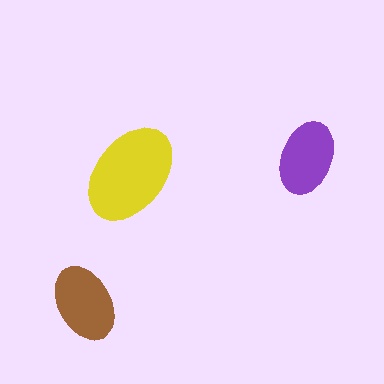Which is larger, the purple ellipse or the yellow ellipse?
The yellow one.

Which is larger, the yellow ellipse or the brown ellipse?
The yellow one.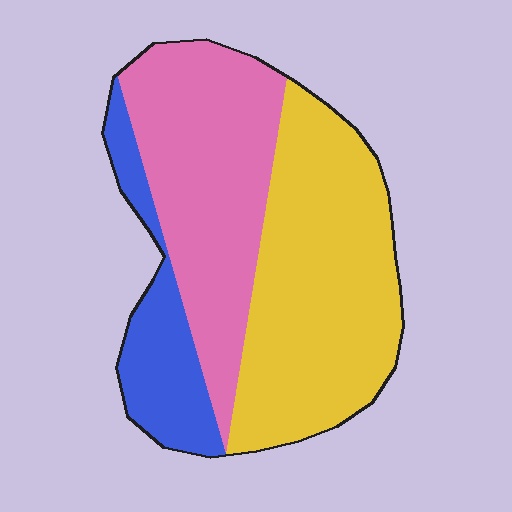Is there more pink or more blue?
Pink.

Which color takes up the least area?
Blue, at roughly 15%.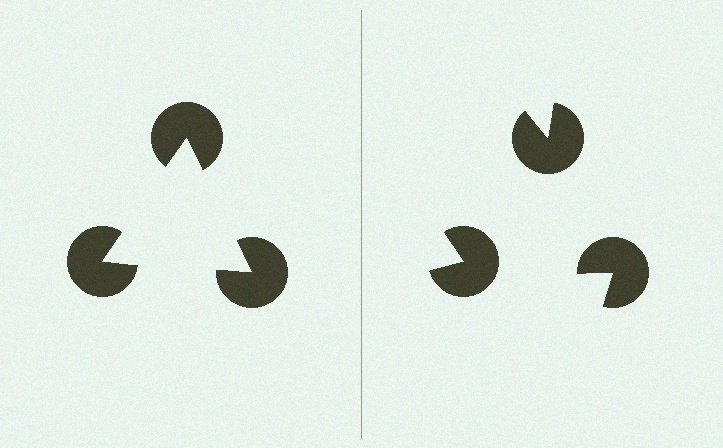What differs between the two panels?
The pac-man discs are positioned identically on both sides; only the wedge orientations differ. On the left they align to a triangle; on the right they are misaligned.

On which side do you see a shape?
An illusory triangle appears on the left side. On the right side the wedge cuts are rotated, so no coherent shape forms.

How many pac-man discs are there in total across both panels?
6 — 3 on each side.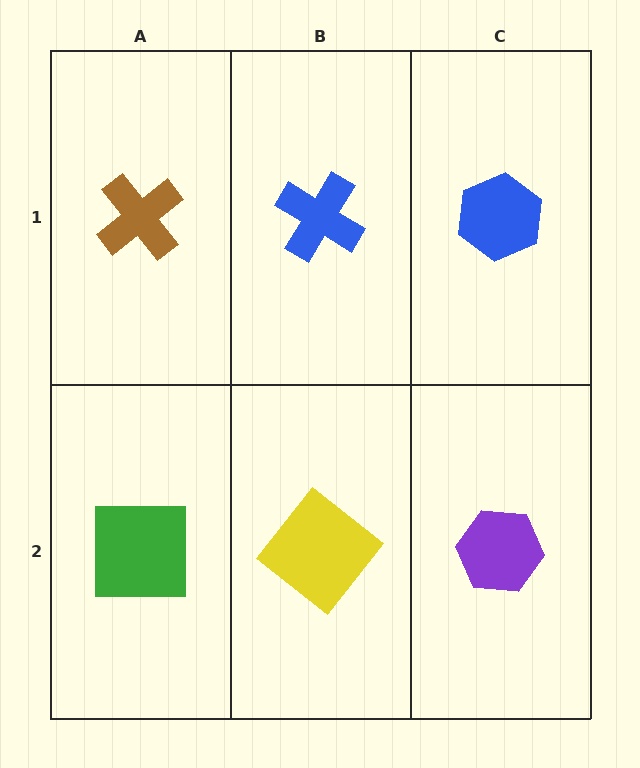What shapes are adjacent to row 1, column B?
A yellow diamond (row 2, column B), a brown cross (row 1, column A), a blue hexagon (row 1, column C).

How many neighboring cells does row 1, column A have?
2.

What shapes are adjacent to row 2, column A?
A brown cross (row 1, column A), a yellow diamond (row 2, column B).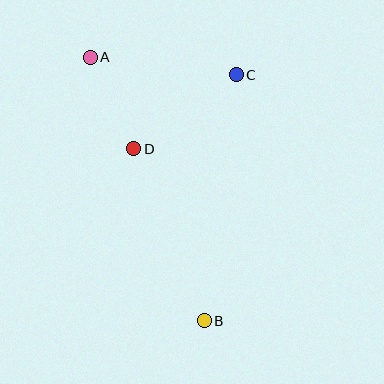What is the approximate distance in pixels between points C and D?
The distance between C and D is approximately 126 pixels.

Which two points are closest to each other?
Points A and D are closest to each other.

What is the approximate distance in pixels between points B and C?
The distance between B and C is approximately 248 pixels.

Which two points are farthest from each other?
Points A and B are farthest from each other.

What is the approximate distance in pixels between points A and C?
The distance between A and C is approximately 147 pixels.